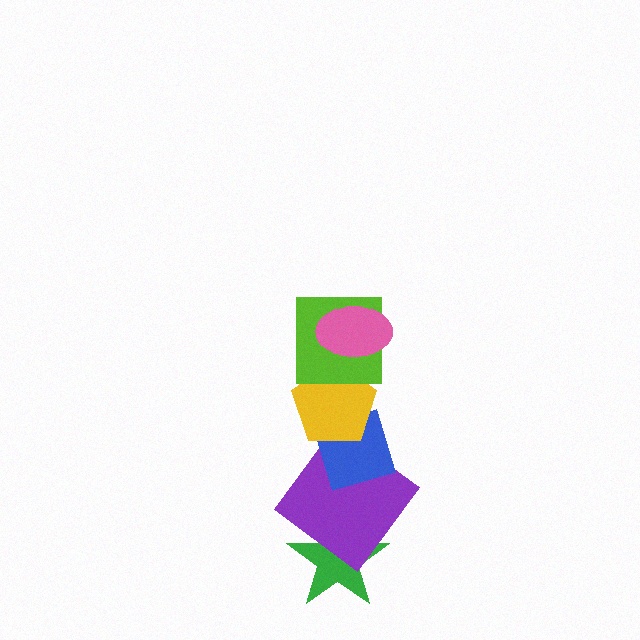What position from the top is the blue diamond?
The blue diamond is 4th from the top.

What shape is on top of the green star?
The purple diamond is on top of the green star.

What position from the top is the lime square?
The lime square is 2nd from the top.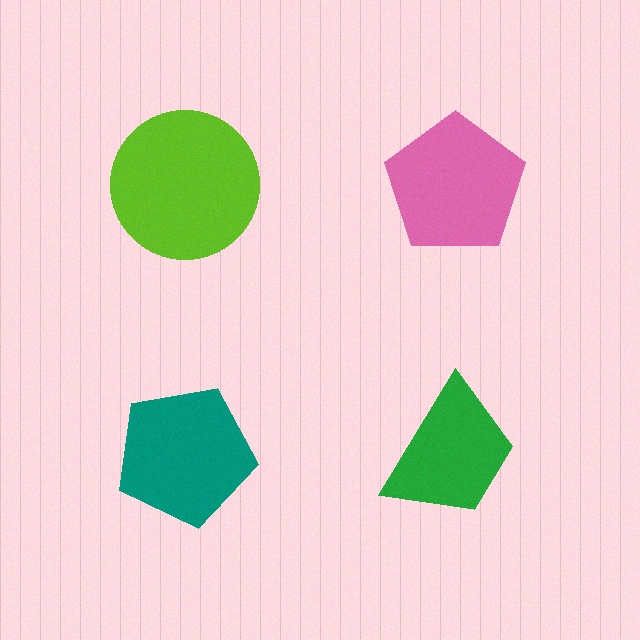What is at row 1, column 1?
A lime circle.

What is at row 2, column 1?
A teal pentagon.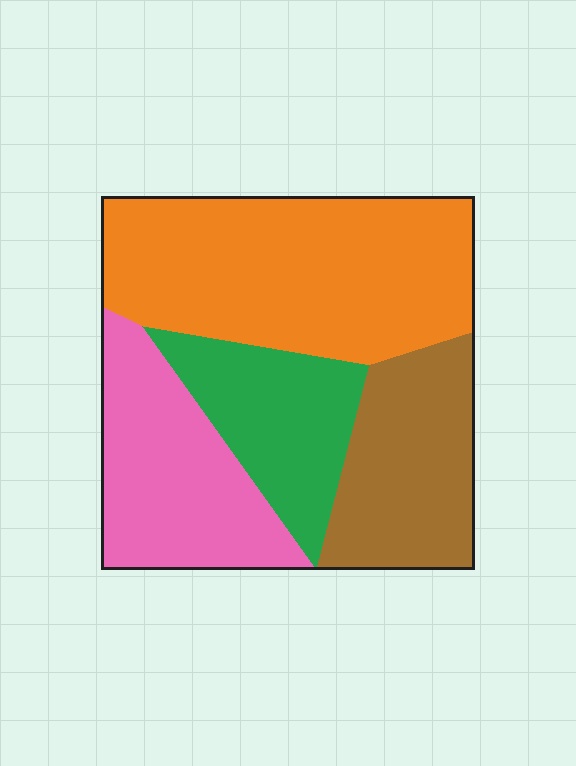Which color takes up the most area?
Orange, at roughly 40%.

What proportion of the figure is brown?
Brown covers 21% of the figure.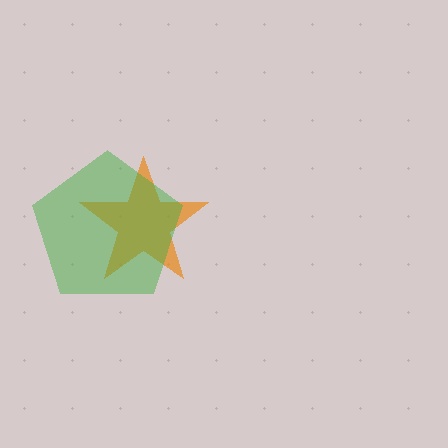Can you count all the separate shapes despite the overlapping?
Yes, there are 2 separate shapes.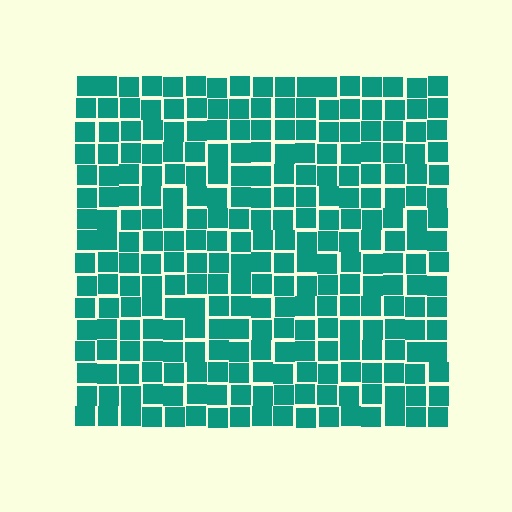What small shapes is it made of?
It is made of small squares.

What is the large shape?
The large shape is a square.